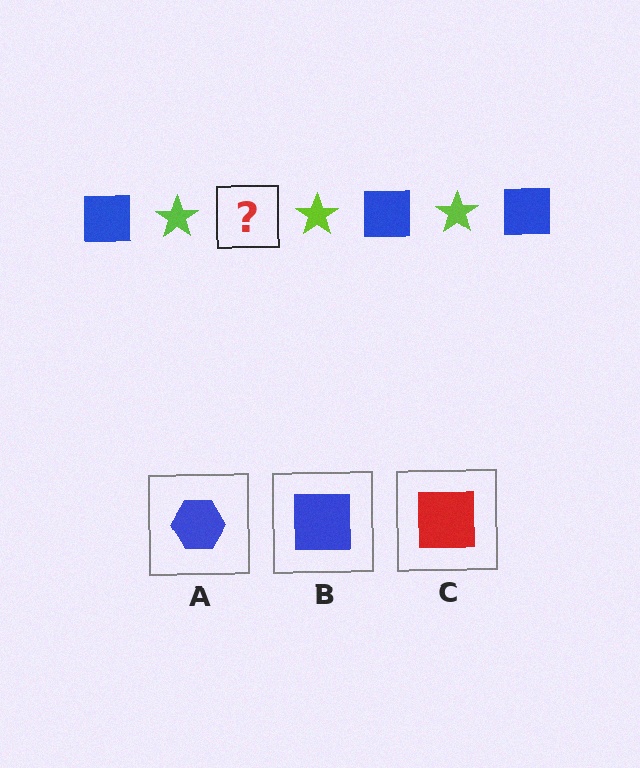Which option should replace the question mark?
Option B.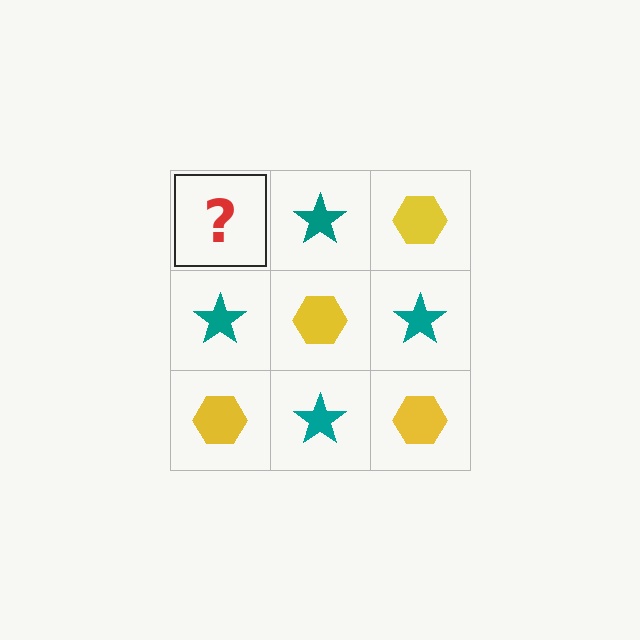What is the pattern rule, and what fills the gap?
The rule is that it alternates yellow hexagon and teal star in a checkerboard pattern. The gap should be filled with a yellow hexagon.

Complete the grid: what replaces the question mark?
The question mark should be replaced with a yellow hexagon.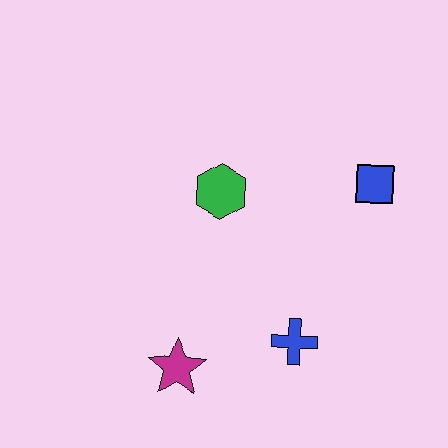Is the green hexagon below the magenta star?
No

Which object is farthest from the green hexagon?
The magenta star is farthest from the green hexagon.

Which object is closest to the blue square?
The green hexagon is closest to the blue square.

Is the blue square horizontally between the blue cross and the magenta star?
No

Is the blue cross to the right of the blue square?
No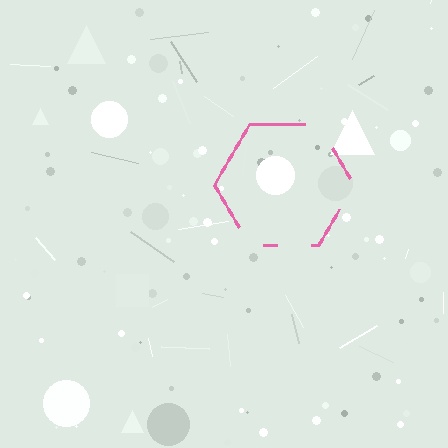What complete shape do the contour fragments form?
The contour fragments form a hexagon.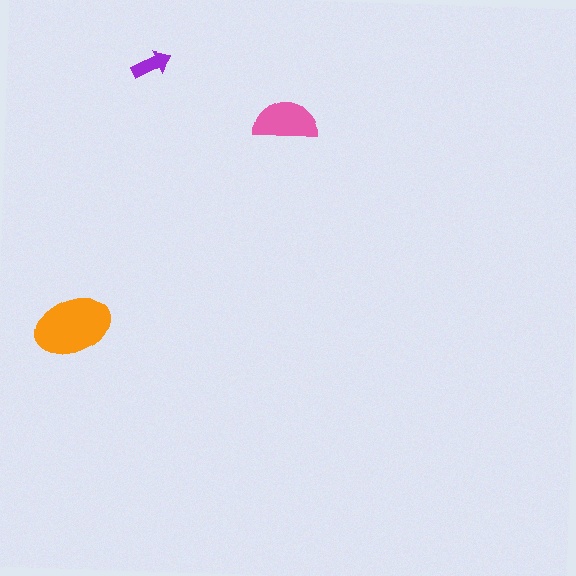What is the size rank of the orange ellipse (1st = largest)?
1st.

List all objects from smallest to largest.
The purple arrow, the pink semicircle, the orange ellipse.